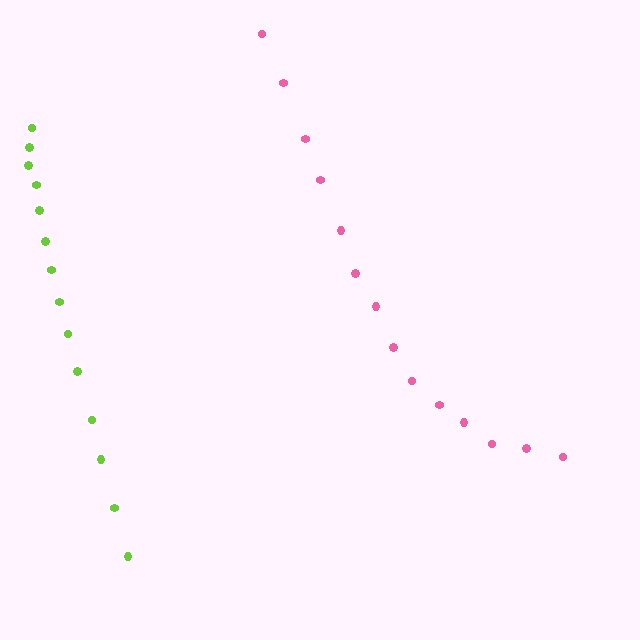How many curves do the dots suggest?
There are 2 distinct paths.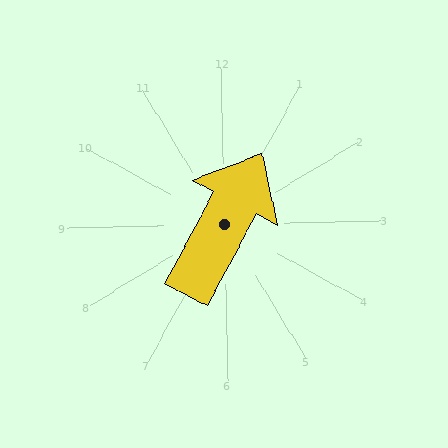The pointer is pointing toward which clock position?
Roughly 1 o'clock.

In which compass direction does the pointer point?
Northeast.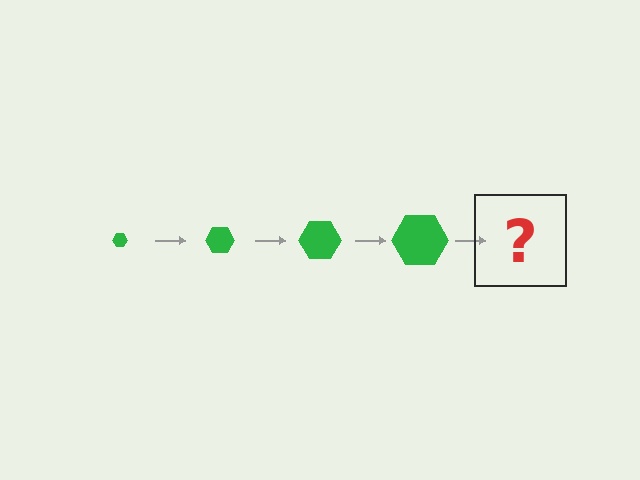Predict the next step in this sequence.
The next step is a green hexagon, larger than the previous one.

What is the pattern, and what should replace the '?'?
The pattern is that the hexagon gets progressively larger each step. The '?' should be a green hexagon, larger than the previous one.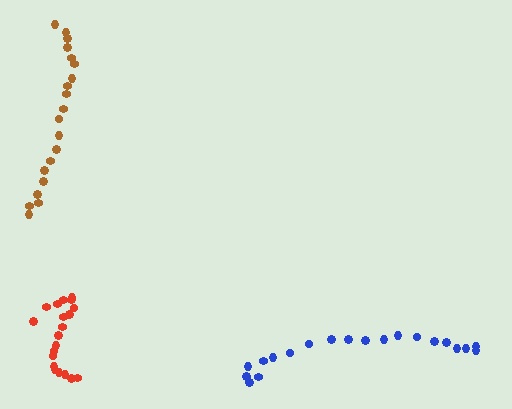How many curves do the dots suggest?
There are 3 distinct paths.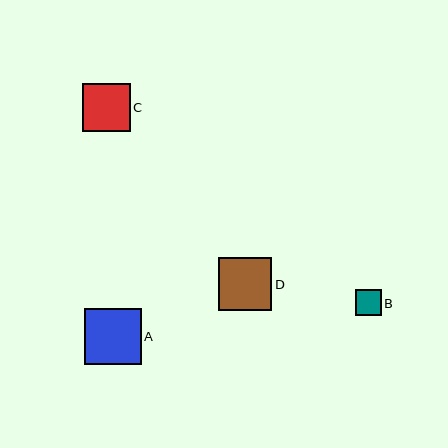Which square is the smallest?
Square B is the smallest with a size of approximately 25 pixels.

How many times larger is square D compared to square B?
Square D is approximately 2.1 times the size of square B.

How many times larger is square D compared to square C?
Square D is approximately 1.1 times the size of square C.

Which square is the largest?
Square A is the largest with a size of approximately 57 pixels.